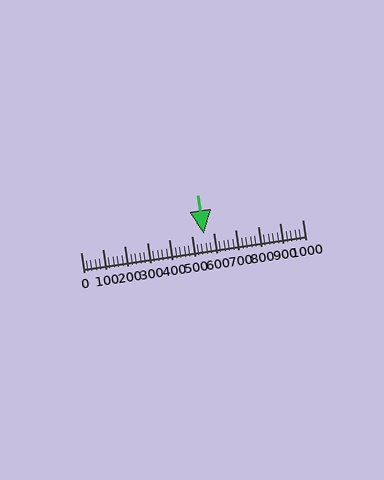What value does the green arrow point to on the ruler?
The green arrow points to approximately 556.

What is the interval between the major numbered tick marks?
The major tick marks are spaced 100 units apart.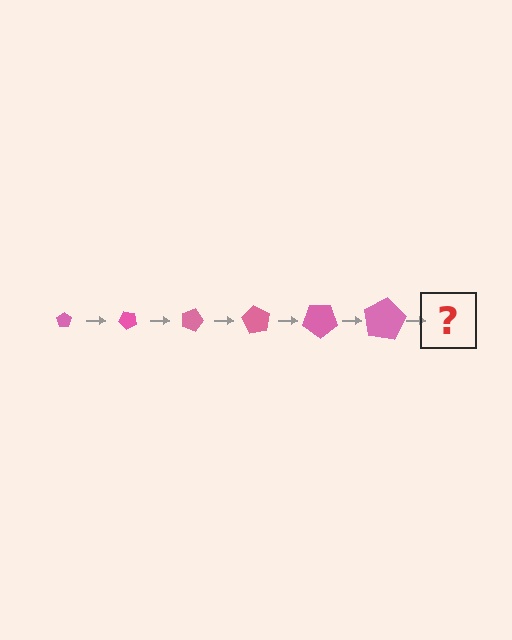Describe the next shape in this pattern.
It should be a pentagon, larger than the previous one and rotated 270 degrees from the start.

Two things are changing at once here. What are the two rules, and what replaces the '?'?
The two rules are that the pentagon grows larger each step and it rotates 45 degrees each step. The '?' should be a pentagon, larger than the previous one and rotated 270 degrees from the start.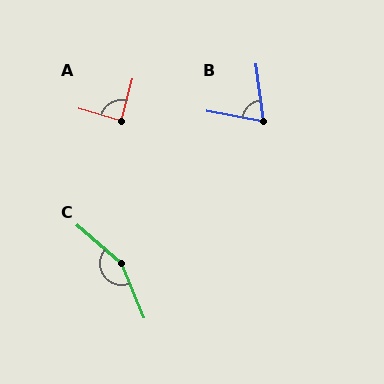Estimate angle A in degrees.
Approximately 89 degrees.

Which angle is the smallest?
B, at approximately 72 degrees.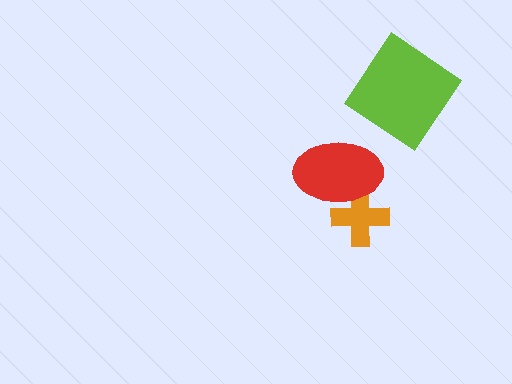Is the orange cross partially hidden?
Yes, it is partially covered by another shape.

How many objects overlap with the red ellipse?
1 object overlaps with the red ellipse.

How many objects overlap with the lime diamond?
0 objects overlap with the lime diamond.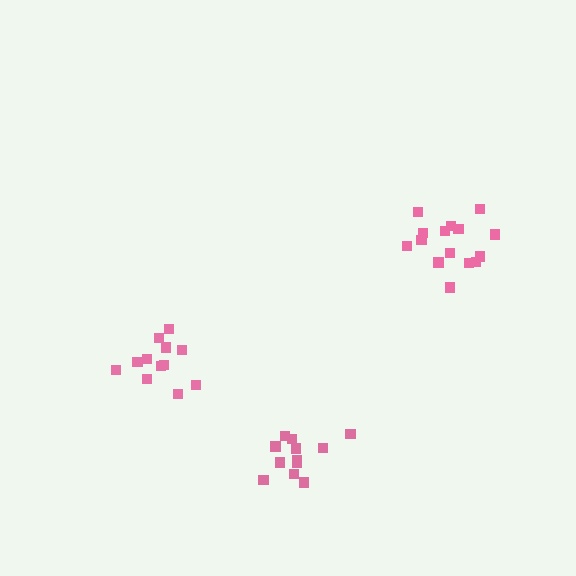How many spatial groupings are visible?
There are 3 spatial groupings.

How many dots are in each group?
Group 1: 12 dots, Group 2: 15 dots, Group 3: 12 dots (39 total).